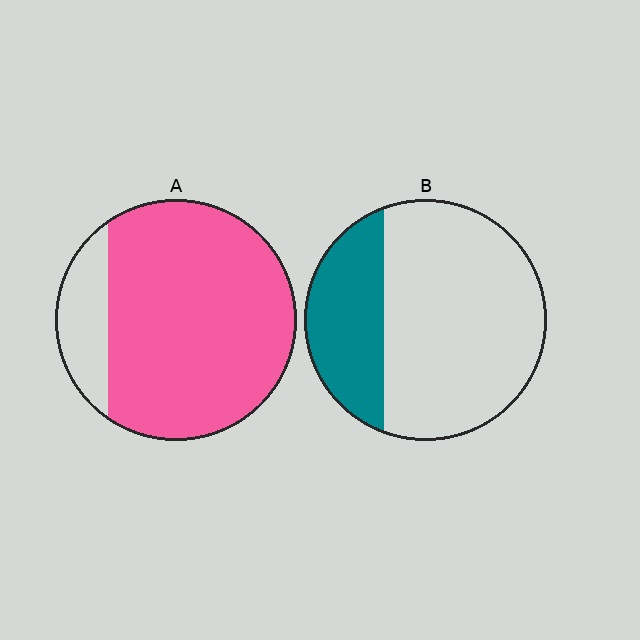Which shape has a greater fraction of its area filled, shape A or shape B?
Shape A.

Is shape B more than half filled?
No.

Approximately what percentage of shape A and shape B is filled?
A is approximately 85% and B is approximately 30%.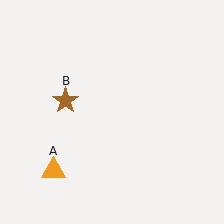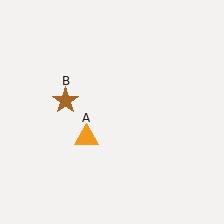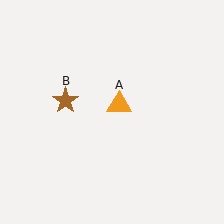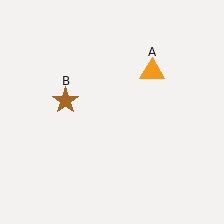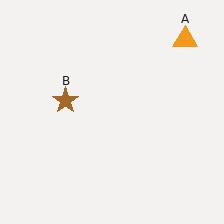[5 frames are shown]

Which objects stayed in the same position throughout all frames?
Brown star (object B) remained stationary.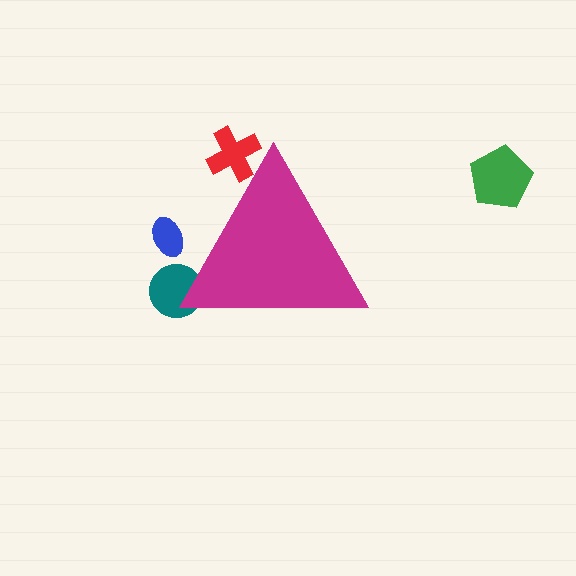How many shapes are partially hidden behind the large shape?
3 shapes are partially hidden.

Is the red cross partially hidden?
Yes, the red cross is partially hidden behind the magenta triangle.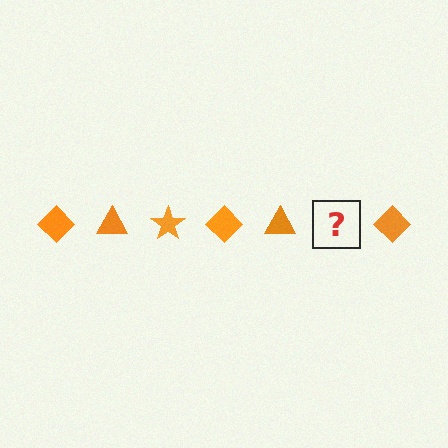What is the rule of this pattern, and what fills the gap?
The rule is that the pattern cycles through diamond, triangle, star shapes in orange. The gap should be filled with an orange star.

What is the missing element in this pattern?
The missing element is an orange star.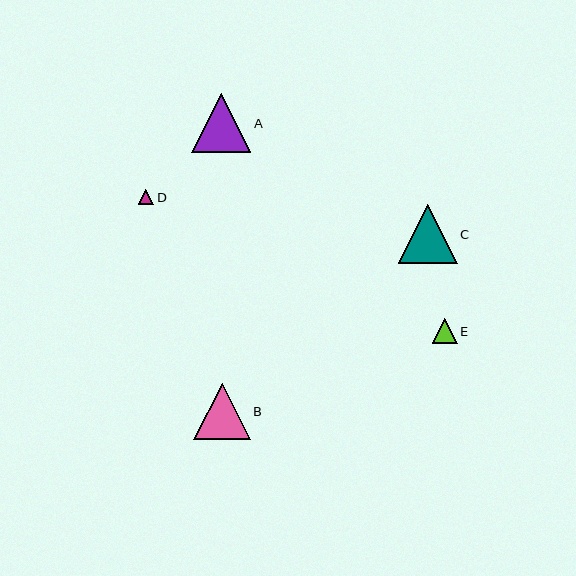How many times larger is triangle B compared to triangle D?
Triangle B is approximately 3.6 times the size of triangle D.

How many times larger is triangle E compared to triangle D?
Triangle E is approximately 1.6 times the size of triangle D.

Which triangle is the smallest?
Triangle D is the smallest with a size of approximately 16 pixels.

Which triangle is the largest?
Triangle A is the largest with a size of approximately 59 pixels.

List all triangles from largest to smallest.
From largest to smallest: A, C, B, E, D.